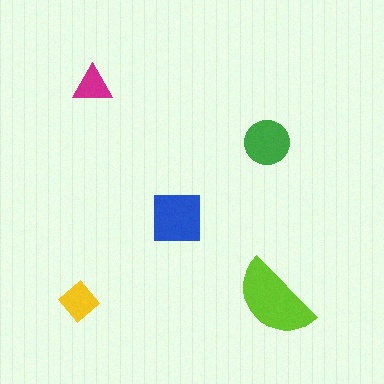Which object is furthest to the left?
The yellow diamond is leftmost.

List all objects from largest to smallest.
The lime semicircle, the blue square, the green circle, the yellow diamond, the magenta triangle.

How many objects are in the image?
There are 5 objects in the image.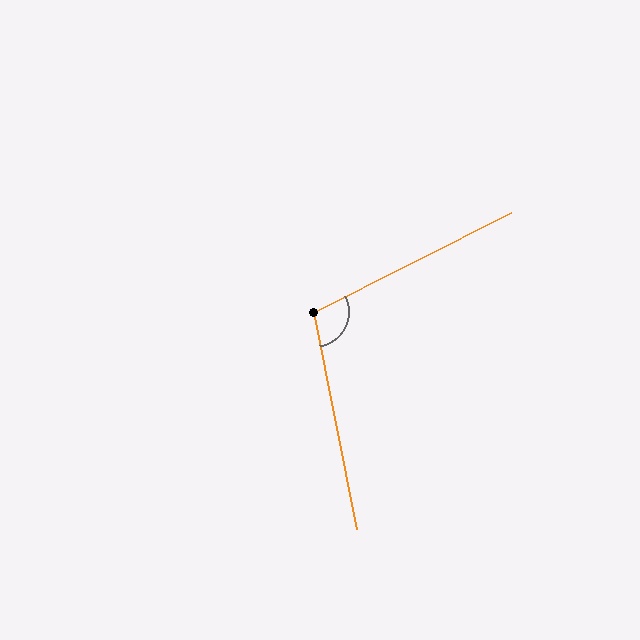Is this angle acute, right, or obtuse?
It is obtuse.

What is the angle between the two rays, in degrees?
Approximately 106 degrees.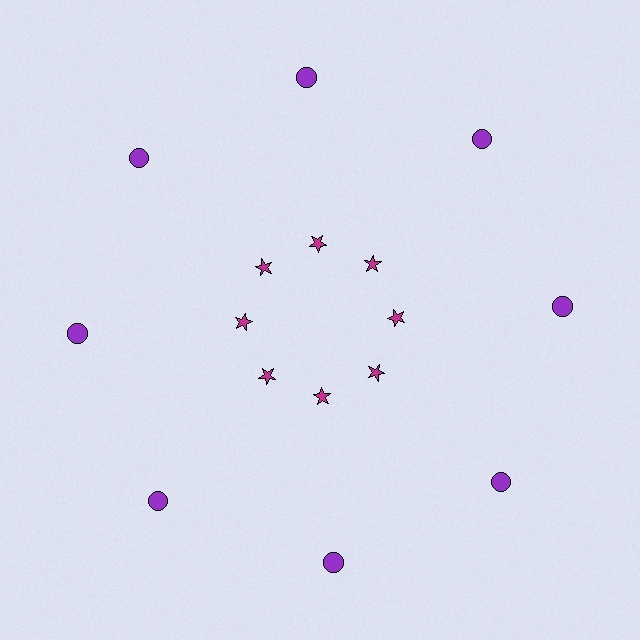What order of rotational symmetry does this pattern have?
This pattern has 8-fold rotational symmetry.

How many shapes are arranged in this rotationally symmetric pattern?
There are 16 shapes, arranged in 8 groups of 2.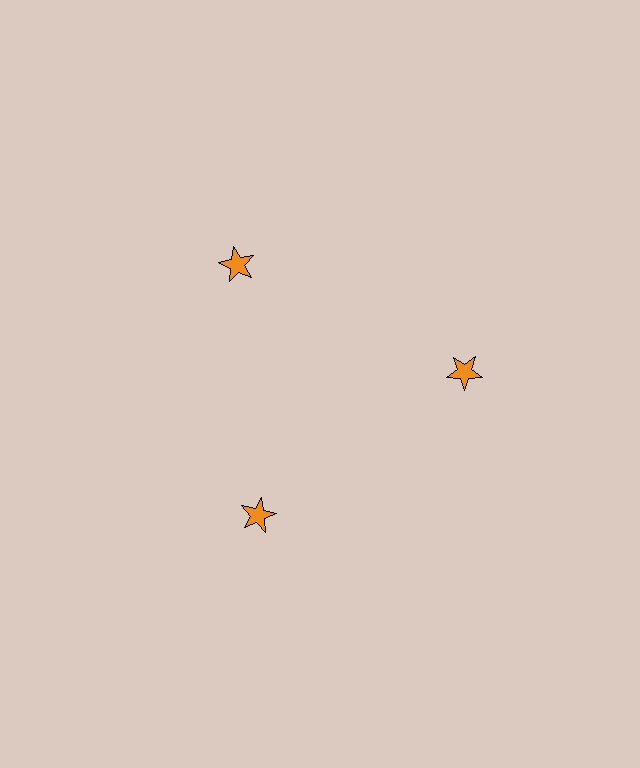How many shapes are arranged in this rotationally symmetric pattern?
There are 3 shapes, arranged in 3 groups of 1.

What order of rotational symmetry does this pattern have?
This pattern has 3-fold rotational symmetry.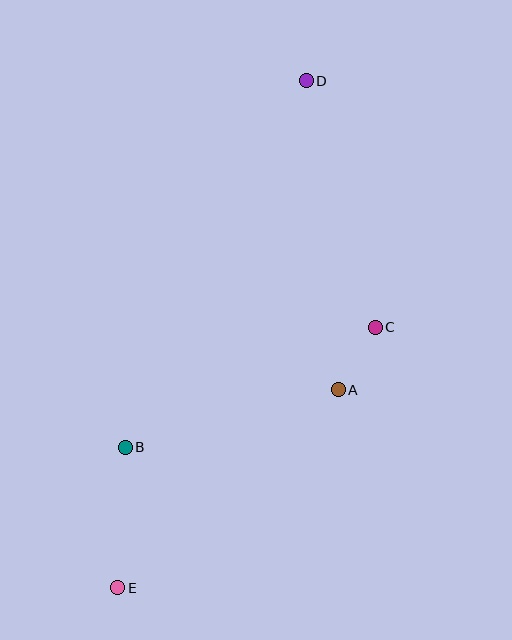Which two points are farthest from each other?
Points D and E are farthest from each other.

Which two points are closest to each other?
Points A and C are closest to each other.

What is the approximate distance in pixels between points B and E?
The distance between B and E is approximately 141 pixels.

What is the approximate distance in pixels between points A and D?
The distance between A and D is approximately 311 pixels.